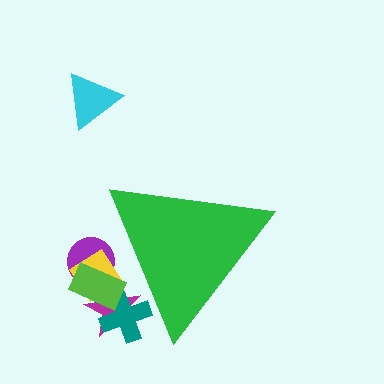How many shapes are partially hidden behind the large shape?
5 shapes are partially hidden.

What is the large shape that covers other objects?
A green triangle.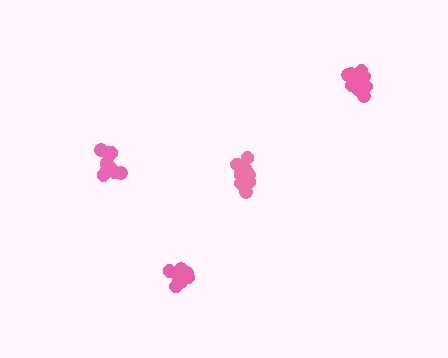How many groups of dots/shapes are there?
There are 4 groups.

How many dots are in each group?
Group 1: 15 dots, Group 2: 12 dots, Group 3: 12 dots, Group 4: 12 dots (51 total).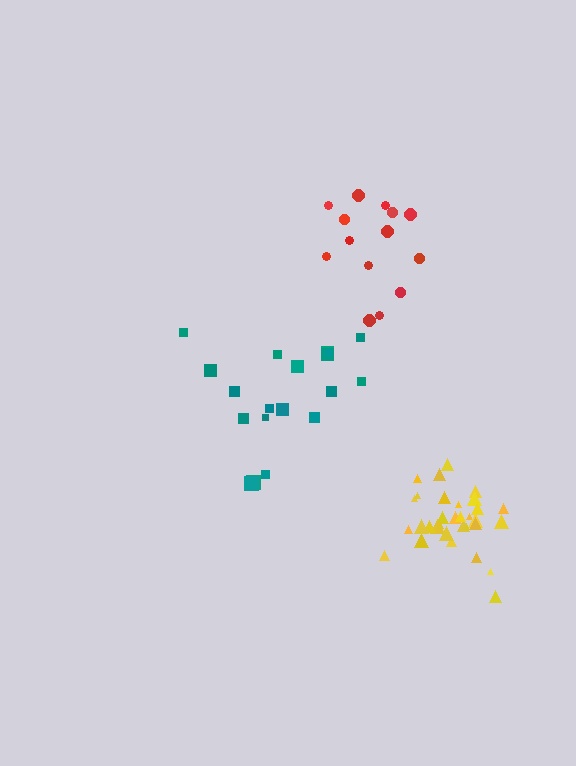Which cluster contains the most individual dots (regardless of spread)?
Yellow (32).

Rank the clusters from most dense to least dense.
yellow, red, teal.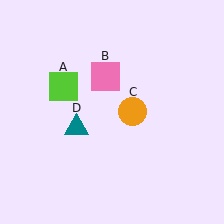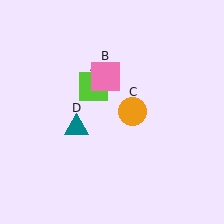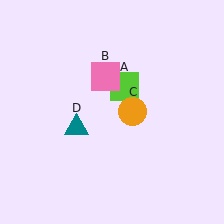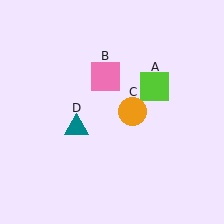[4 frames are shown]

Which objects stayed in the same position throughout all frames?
Pink square (object B) and orange circle (object C) and teal triangle (object D) remained stationary.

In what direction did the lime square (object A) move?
The lime square (object A) moved right.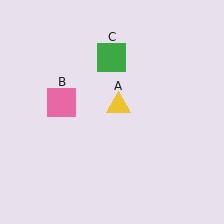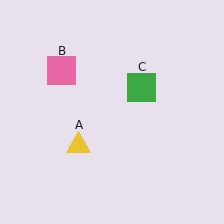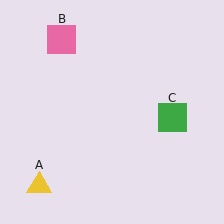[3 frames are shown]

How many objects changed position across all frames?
3 objects changed position: yellow triangle (object A), pink square (object B), green square (object C).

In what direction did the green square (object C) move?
The green square (object C) moved down and to the right.